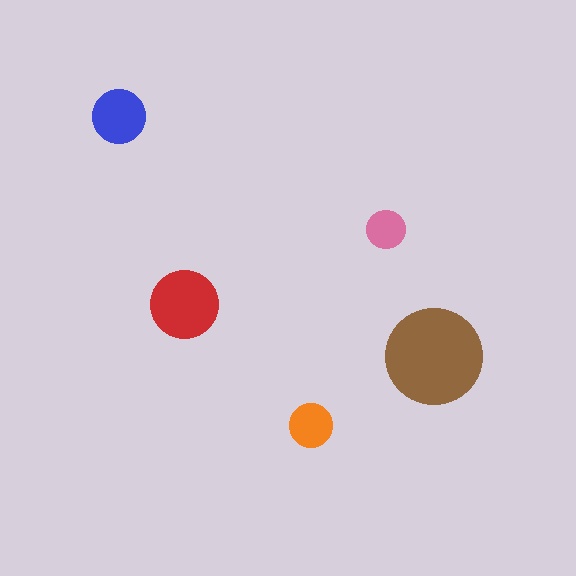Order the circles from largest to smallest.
the brown one, the red one, the blue one, the orange one, the pink one.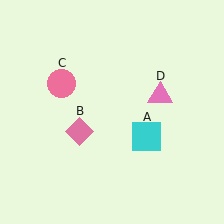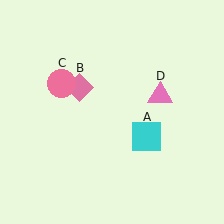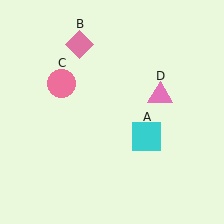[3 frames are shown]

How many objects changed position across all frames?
1 object changed position: pink diamond (object B).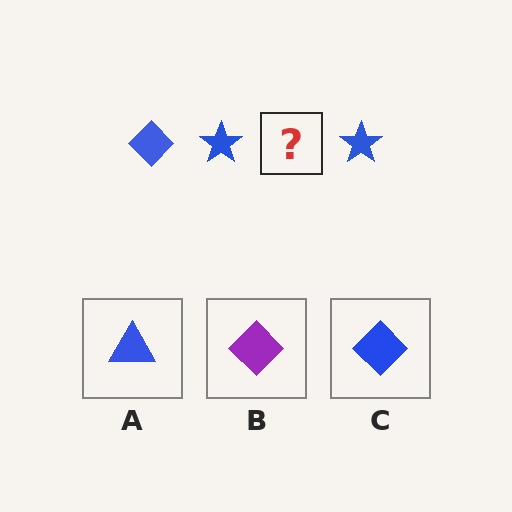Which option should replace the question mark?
Option C.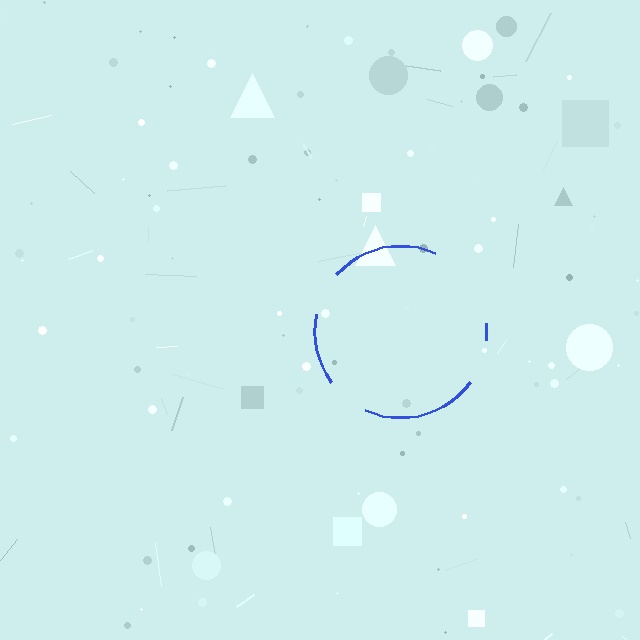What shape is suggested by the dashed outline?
The dashed outline suggests a circle.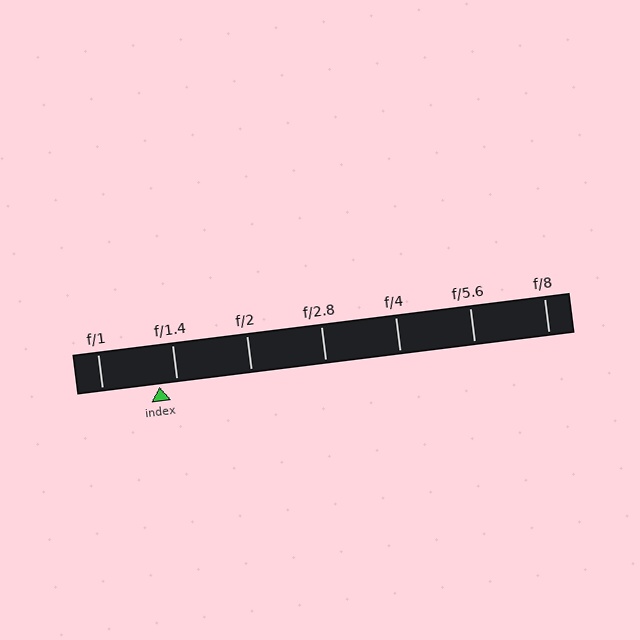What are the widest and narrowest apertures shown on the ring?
The widest aperture shown is f/1 and the narrowest is f/8.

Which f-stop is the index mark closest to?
The index mark is closest to f/1.4.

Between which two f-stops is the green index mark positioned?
The index mark is between f/1 and f/1.4.